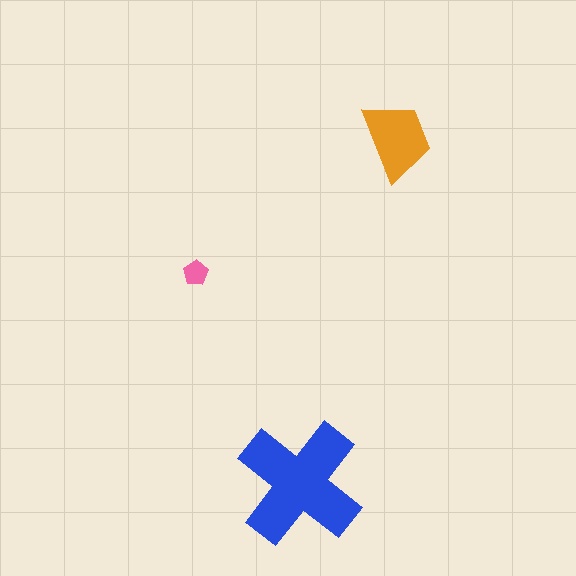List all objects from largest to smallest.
The blue cross, the orange trapezoid, the pink pentagon.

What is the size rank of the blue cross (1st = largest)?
1st.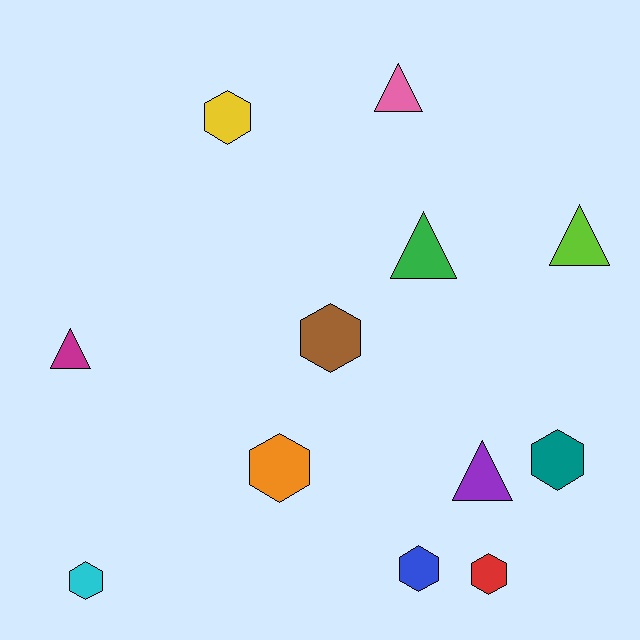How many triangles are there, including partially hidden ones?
There are 5 triangles.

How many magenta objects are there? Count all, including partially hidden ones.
There is 1 magenta object.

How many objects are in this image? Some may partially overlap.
There are 12 objects.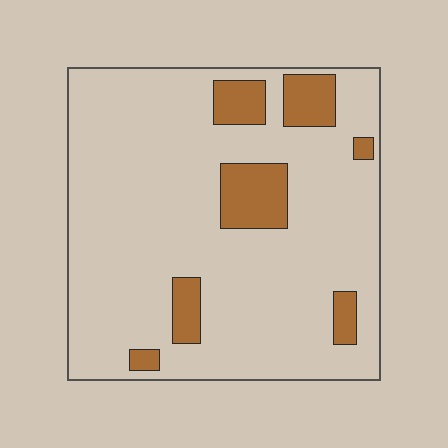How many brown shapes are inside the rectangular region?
7.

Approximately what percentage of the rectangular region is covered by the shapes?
Approximately 15%.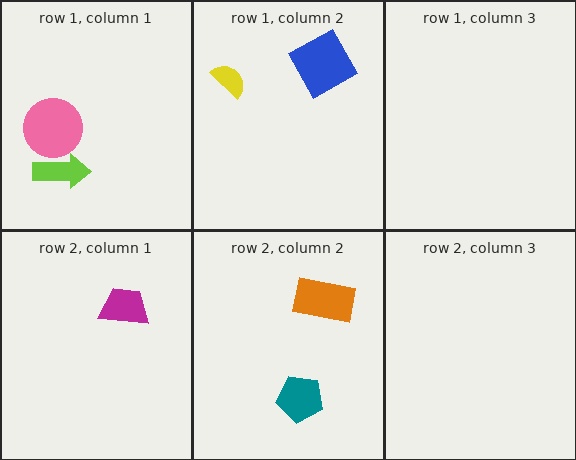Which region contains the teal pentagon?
The row 2, column 2 region.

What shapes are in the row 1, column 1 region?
The lime arrow, the pink circle.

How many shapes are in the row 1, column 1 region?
2.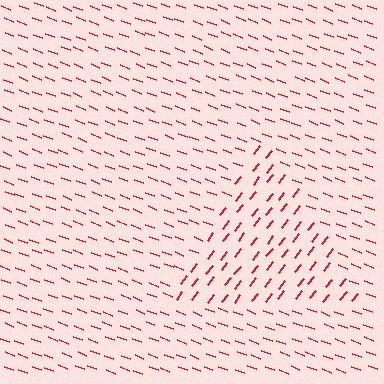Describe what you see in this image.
The image is filled with small red line segments. A triangle region in the image has lines oriented differently from the surrounding lines, creating a visible texture boundary.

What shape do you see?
I see a triangle.